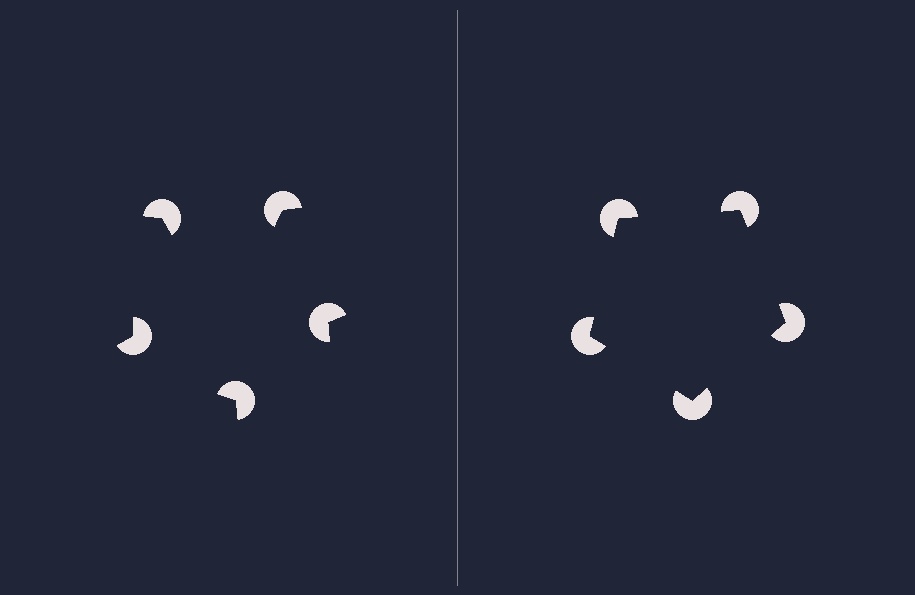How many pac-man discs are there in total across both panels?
10 — 5 on each side.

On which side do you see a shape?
An illusory pentagon appears on the right side. On the left side the wedge cuts are rotated, so no coherent shape forms.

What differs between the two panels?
The pac-man discs are positioned identically on both sides; only the wedge orientations differ. On the right they align to a pentagon; on the left they are misaligned.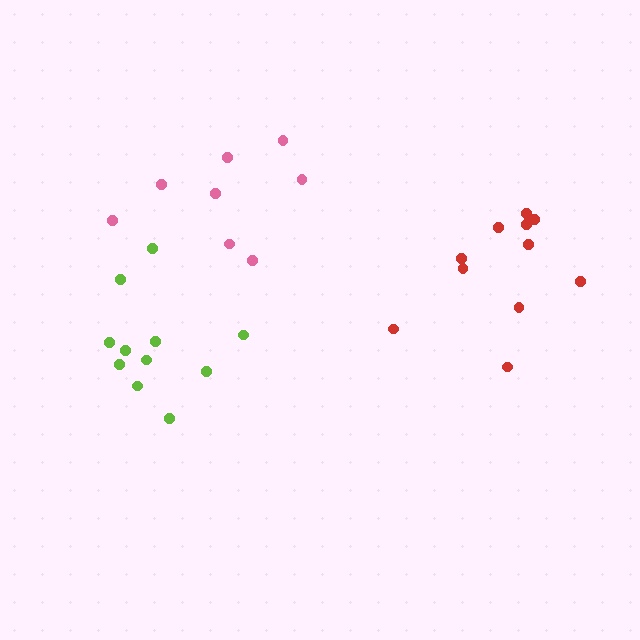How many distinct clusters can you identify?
There are 3 distinct clusters.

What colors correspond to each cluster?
The clusters are colored: pink, lime, red.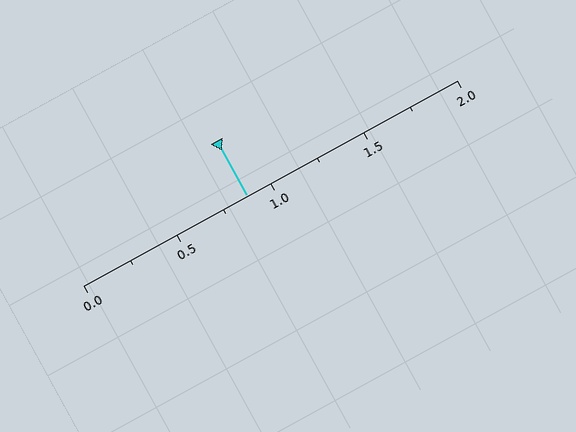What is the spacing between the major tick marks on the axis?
The major ticks are spaced 0.5 apart.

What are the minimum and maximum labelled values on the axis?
The axis runs from 0.0 to 2.0.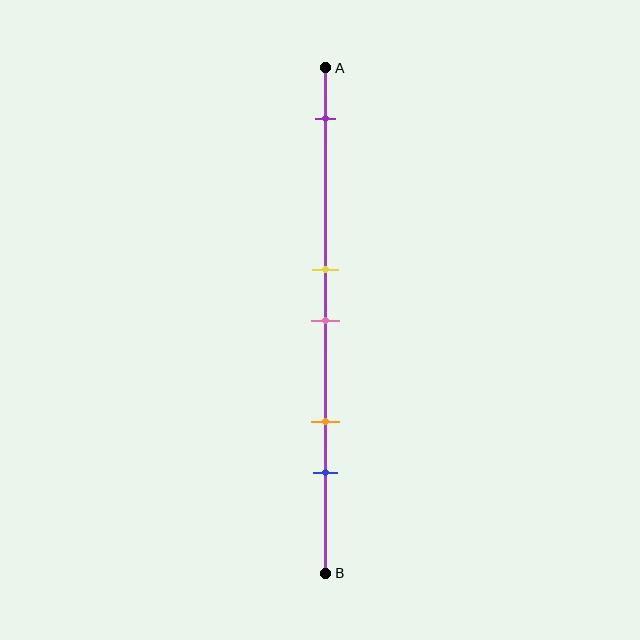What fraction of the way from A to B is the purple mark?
The purple mark is approximately 10% (0.1) of the way from A to B.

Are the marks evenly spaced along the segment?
No, the marks are not evenly spaced.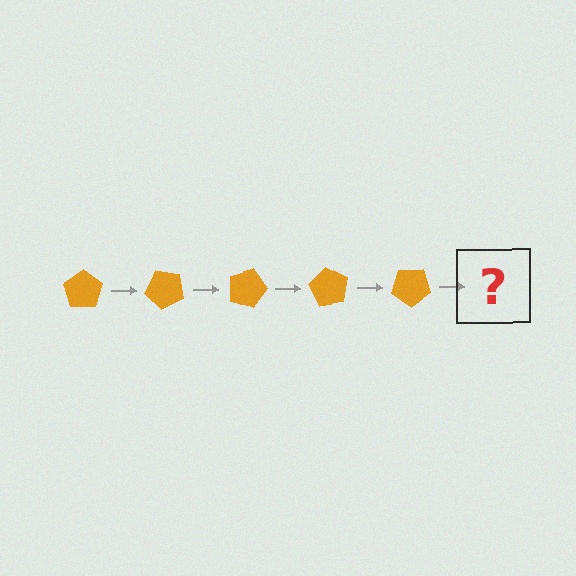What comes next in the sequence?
The next element should be an orange pentagon rotated 225 degrees.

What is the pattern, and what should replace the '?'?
The pattern is that the pentagon rotates 45 degrees each step. The '?' should be an orange pentagon rotated 225 degrees.